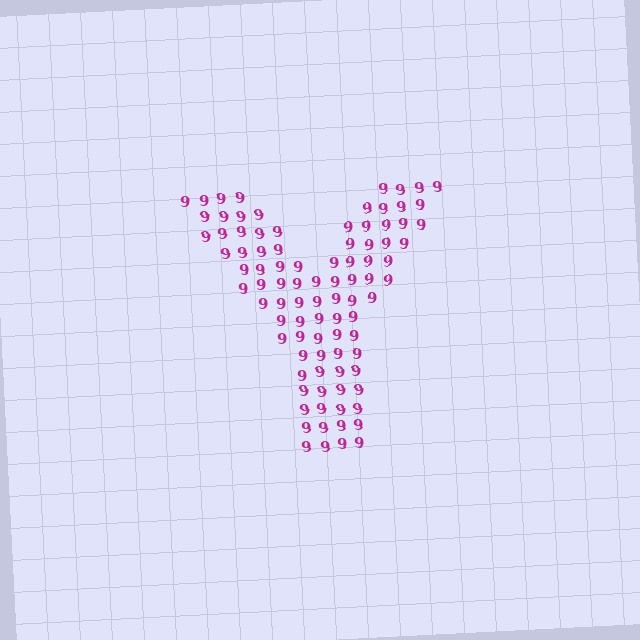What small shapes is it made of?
It is made of small digit 9's.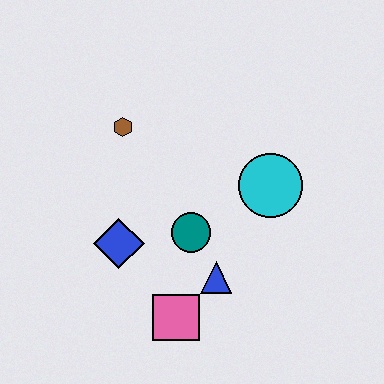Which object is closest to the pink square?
The blue triangle is closest to the pink square.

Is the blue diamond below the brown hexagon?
Yes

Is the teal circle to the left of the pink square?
No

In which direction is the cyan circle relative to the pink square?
The cyan circle is above the pink square.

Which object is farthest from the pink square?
The brown hexagon is farthest from the pink square.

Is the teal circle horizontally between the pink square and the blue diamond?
No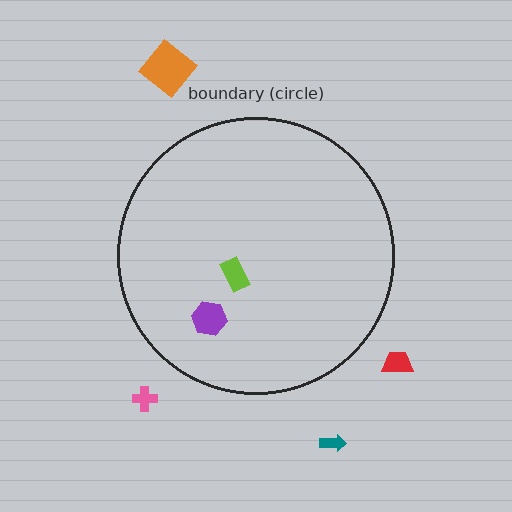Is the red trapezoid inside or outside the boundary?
Outside.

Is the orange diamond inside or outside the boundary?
Outside.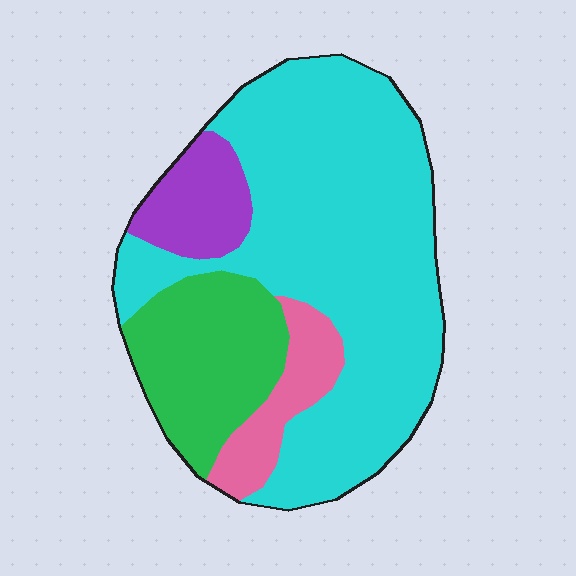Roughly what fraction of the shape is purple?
Purple takes up about one tenth (1/10) of the shape.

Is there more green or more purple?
Green.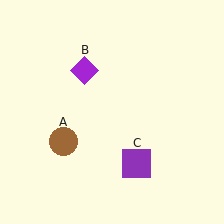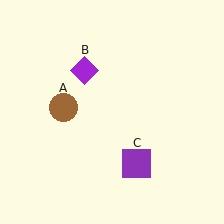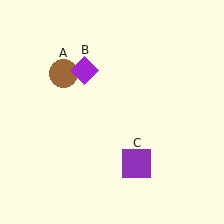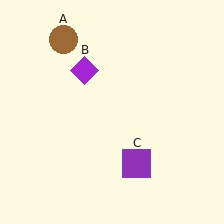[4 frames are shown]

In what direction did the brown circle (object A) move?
The brown circle (object A) moved up.